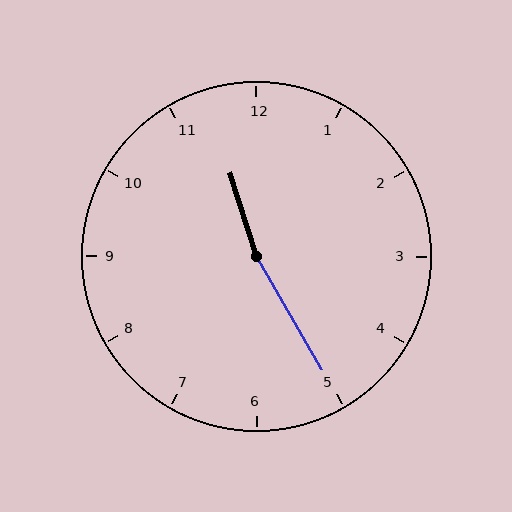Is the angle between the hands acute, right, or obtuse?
It is obtuse.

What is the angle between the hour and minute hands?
Approximately 168 degrees.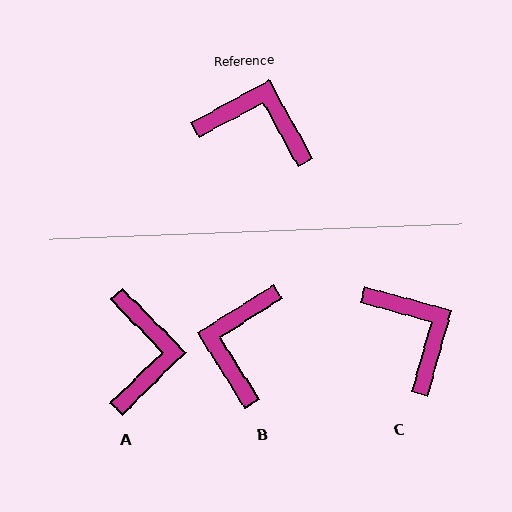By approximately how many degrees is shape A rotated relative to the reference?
Approximately 74 degrees clockwise.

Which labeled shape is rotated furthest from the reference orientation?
B, about 94 degrees away.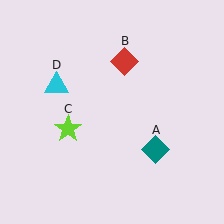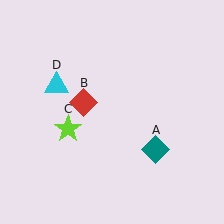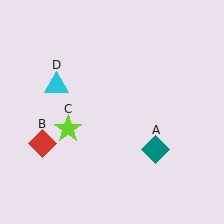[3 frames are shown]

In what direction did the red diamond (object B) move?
The red diamond (object B) moved down and to the left.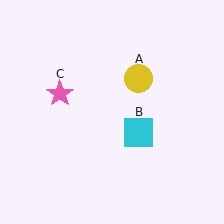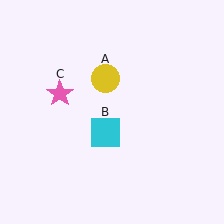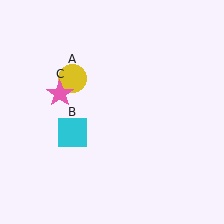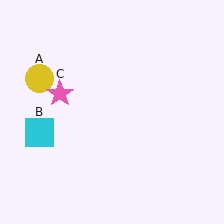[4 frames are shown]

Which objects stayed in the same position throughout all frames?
Pink star (object C) remained stationary.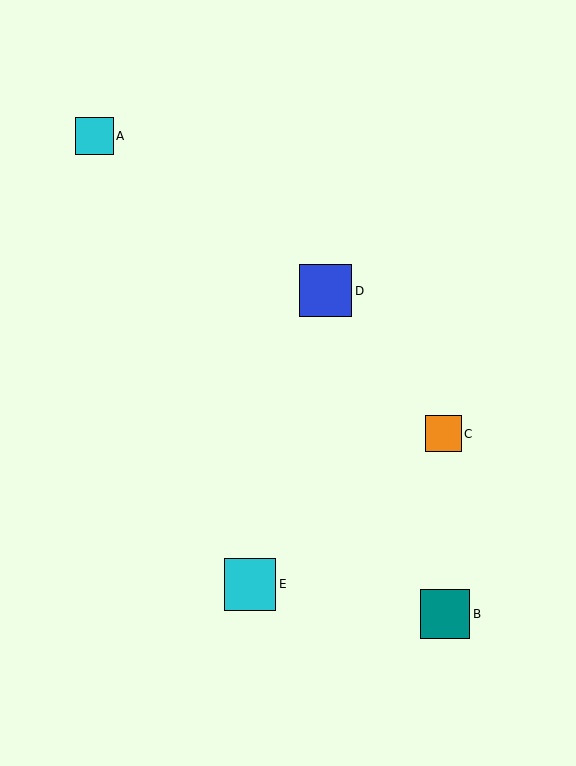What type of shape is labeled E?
Shape E is a cyan square.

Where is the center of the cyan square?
The center of the cyan square is at (250, 584).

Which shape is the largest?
The blue square (labeled D) is the largest.